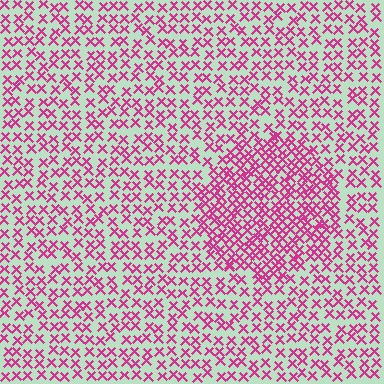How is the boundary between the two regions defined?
The boundary is defined by a change in element density (approximately 1.9x ratio). All elements are the same color, size, and shape.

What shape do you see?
I see a circle.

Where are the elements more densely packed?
The elements are more densely packed inside the circle boundary.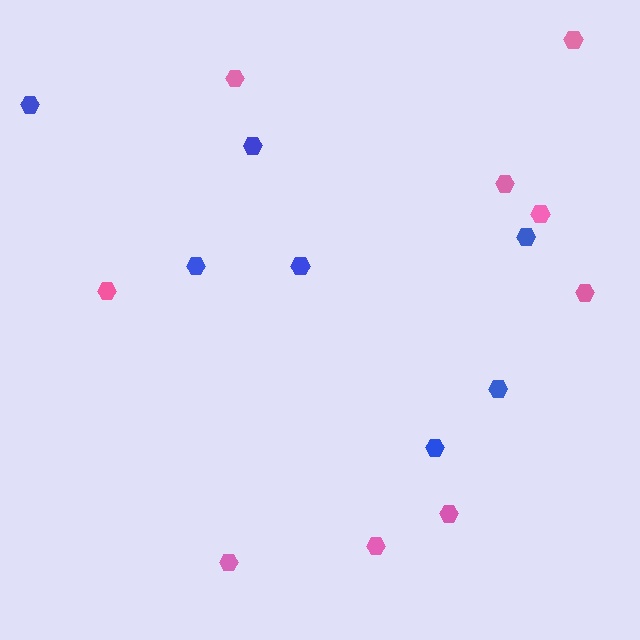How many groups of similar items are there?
There are 2 groups: one group of blue hexagons (7) and one group of pink hexagons (9).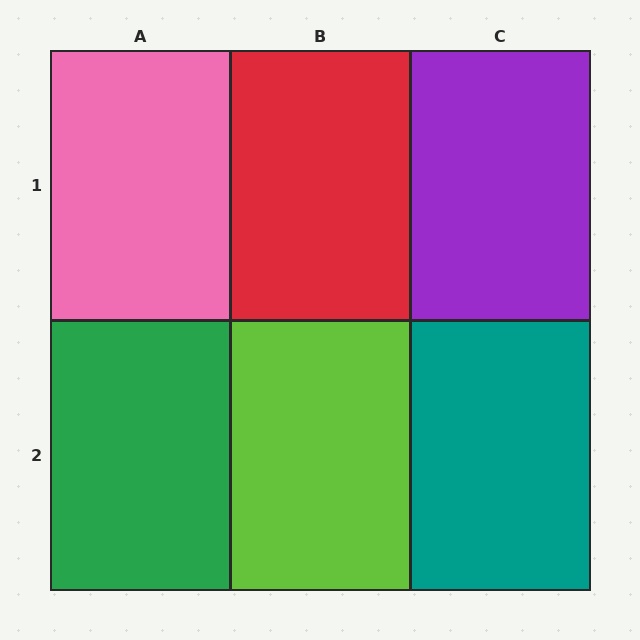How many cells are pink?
1 cell is pink.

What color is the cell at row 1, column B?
Red.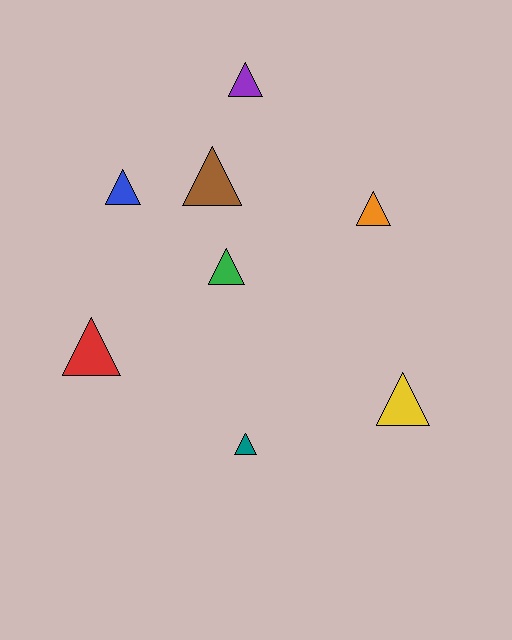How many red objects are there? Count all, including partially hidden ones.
There is 1 red object.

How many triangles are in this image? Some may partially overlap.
There are 8 triangles.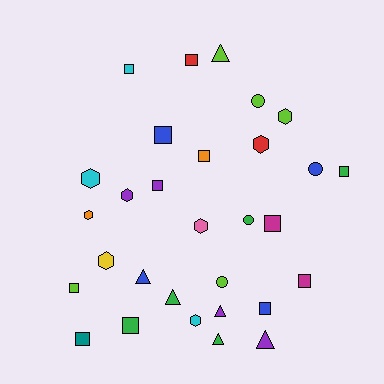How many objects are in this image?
There are 30 objects.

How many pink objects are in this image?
There is 1 pink object.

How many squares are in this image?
There are 12 squares.